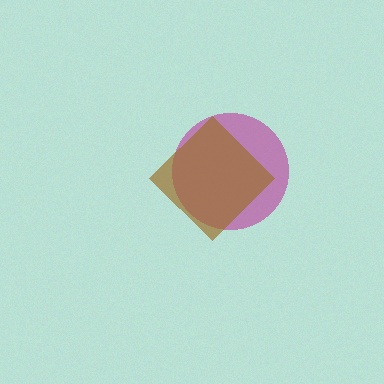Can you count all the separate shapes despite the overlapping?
Yes, there are 2 separate shapes.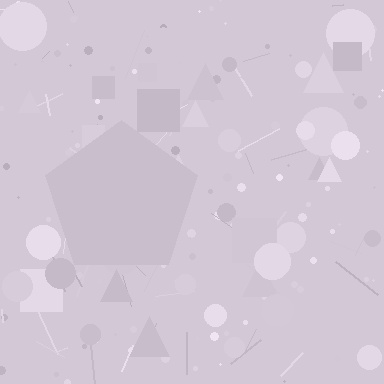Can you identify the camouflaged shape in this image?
The camouflaged shape is a pentagon.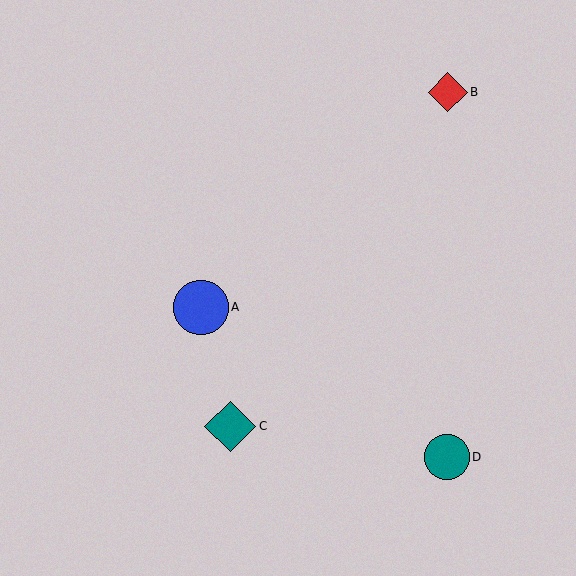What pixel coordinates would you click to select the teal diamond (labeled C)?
Click at (230, 427) to select the teal diamond C.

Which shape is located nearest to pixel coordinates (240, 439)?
The teal diamond (labeled C) at (230, 427) is nearest to that location.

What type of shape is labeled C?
Shape C is a teal diamond.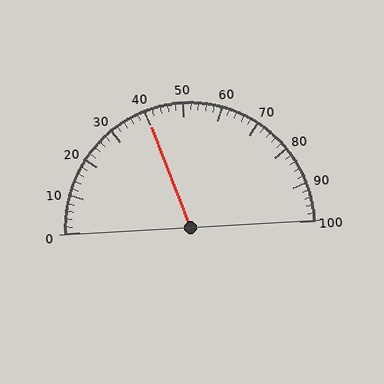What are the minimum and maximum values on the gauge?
The gauge ranges from 0 to 100.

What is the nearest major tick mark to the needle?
The nearest major tick mark is 40.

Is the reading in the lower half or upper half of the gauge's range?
The reading is in the lower half of the range (0 to 100).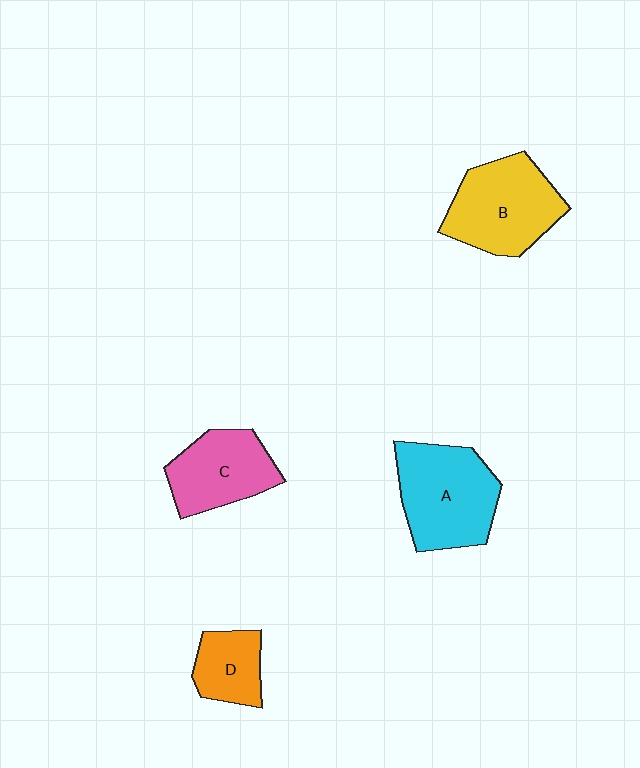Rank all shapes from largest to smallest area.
From largest to smallest: A (cyan), B (yellow), C (pink), D (orange).